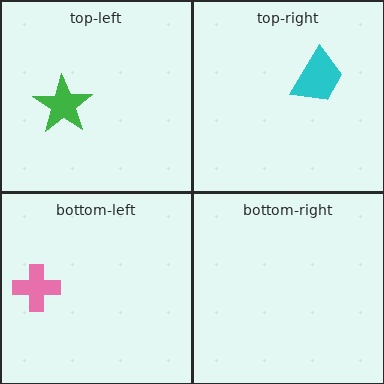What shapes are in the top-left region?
The green star.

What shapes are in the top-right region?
The cyan trapezoid.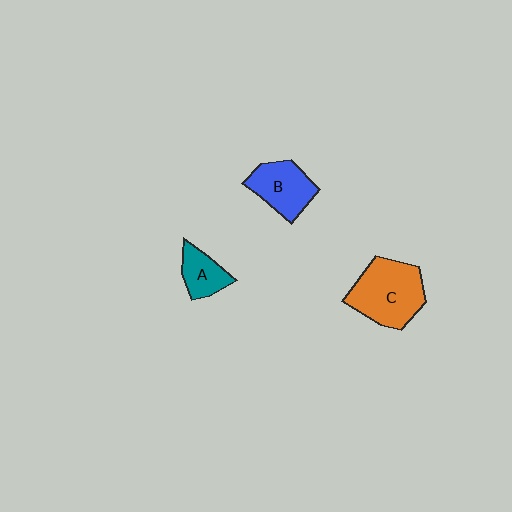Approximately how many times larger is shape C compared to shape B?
Approximately 1.5 times.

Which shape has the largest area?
Shape C (orange).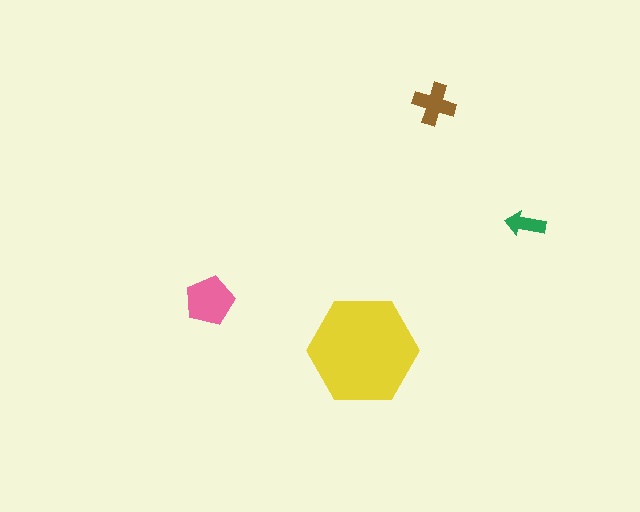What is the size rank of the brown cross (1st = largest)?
3rd.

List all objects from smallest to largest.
The green arrow, the brown cross, the pink pentagon, the yellow hexagon.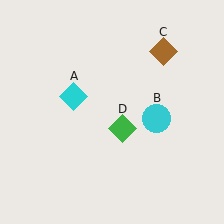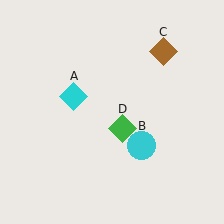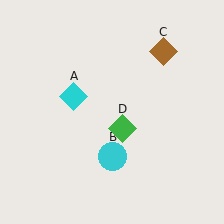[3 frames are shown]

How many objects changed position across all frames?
1 object changed position: cyan circle (object B).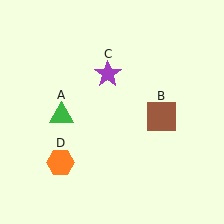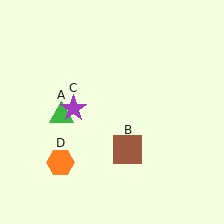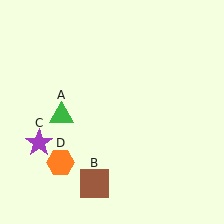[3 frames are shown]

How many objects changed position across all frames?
2 objects changed position: brown square (object B), purple star (object C).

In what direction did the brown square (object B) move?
The brown square (object B) moved down and to the left.